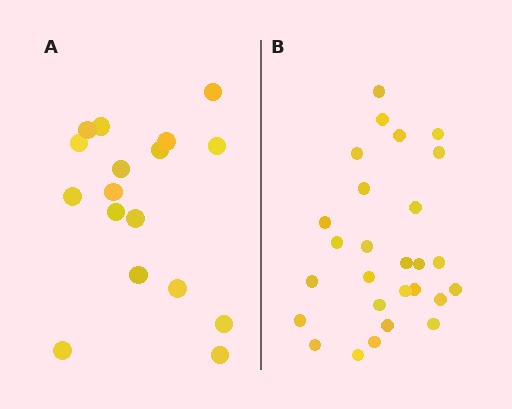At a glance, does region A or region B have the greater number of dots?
Region B (the right region) has more dots.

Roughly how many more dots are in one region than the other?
Region B has roughly 10 or so more dots than region A.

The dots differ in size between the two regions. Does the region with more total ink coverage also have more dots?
No. Region A has more total ink coverage because its dots are larger, but region B actually contains more individual dots. Total area can be misleading — the number of items is what matters here.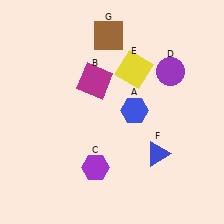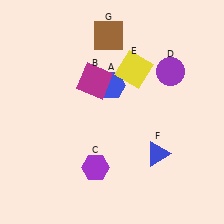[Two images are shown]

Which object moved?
The blue hexagon (A) moved up.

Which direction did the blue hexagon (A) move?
The blue hexagon (A) moved up.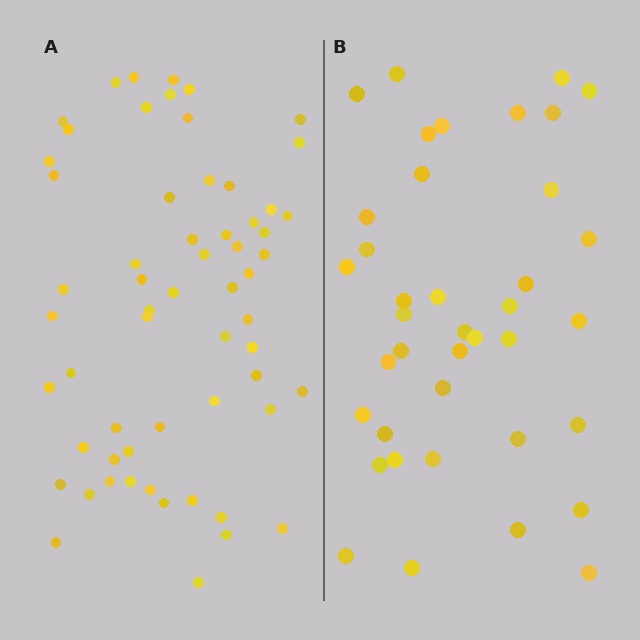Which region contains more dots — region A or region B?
Region A (the left region) has more dots.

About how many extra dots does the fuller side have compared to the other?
Region A has approximately 20 more dots than region B.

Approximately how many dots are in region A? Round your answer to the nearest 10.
About 60 dots.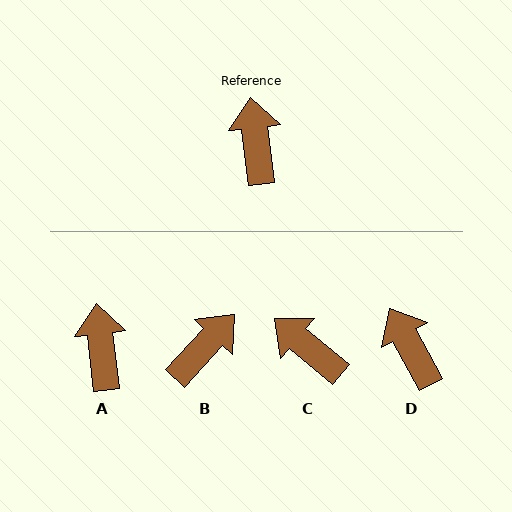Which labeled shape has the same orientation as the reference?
A.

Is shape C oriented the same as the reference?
No, it is off by about 43 degrees.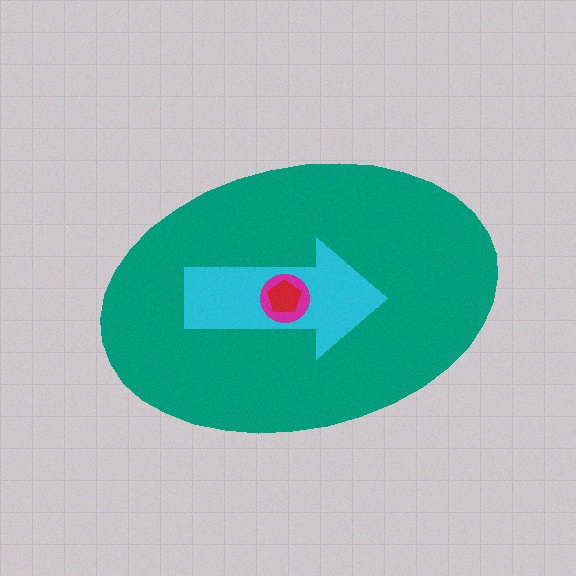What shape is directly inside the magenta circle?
The red pentagon.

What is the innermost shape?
The red pentagon.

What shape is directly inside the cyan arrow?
The magenta circle.